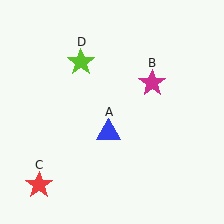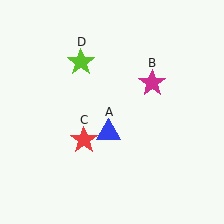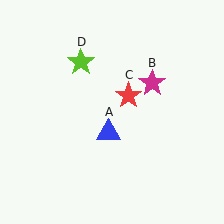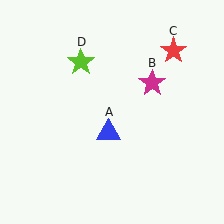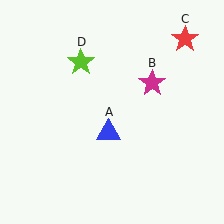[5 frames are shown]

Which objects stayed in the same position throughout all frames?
Blue triangle (object A) and magenta star (object B) and lime star (object D) remained stationary.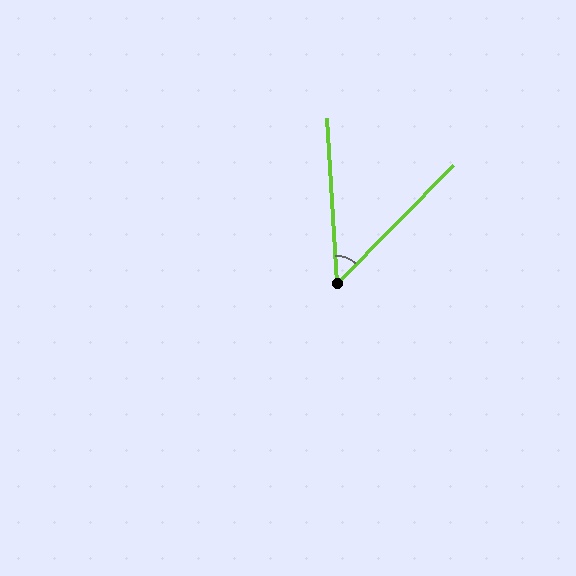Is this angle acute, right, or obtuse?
It is acute.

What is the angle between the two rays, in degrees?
Approximately 48 degrees.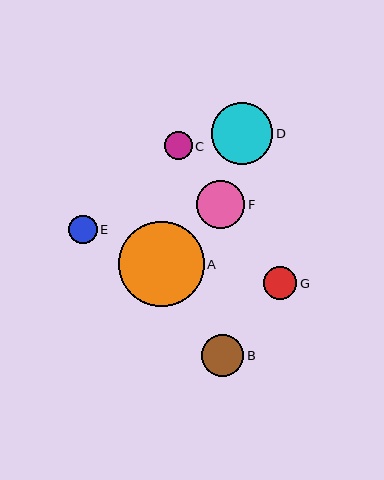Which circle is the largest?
Circle A is the largest with a size of approximately 85 pixels.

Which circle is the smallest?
Circle C is the smallest with a size of approximately 28 pixels.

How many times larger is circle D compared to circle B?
Circle D is approximately 1.4 times the size of circle B.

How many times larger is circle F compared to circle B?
Circle F is approximately 1.1 times the size of circle B.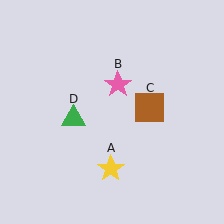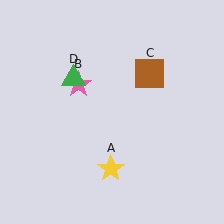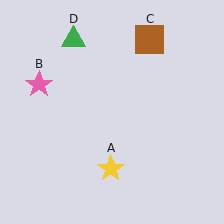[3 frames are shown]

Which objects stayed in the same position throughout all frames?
Yellow star (object A) remained stationary.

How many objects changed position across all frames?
3 objects changed position: pink star (object B), brown square (object C), green triangle (object D).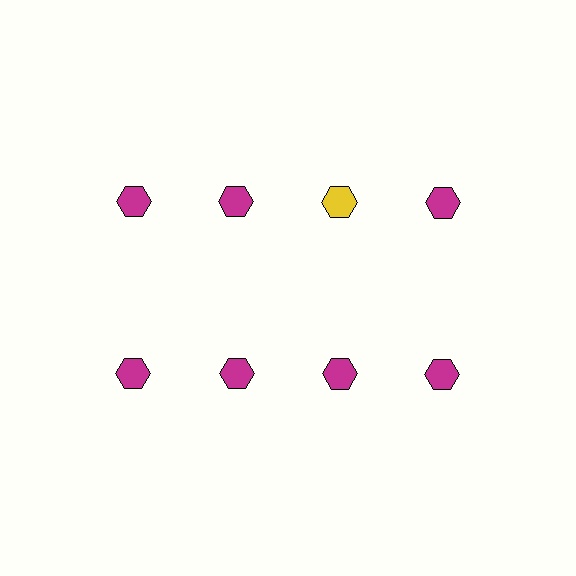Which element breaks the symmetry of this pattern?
The yellow hexagon in the top row, center column breaks the symmetry. All other shapes are magenta hexagons.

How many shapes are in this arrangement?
There are 8 shapes arranged in a grid pattern.